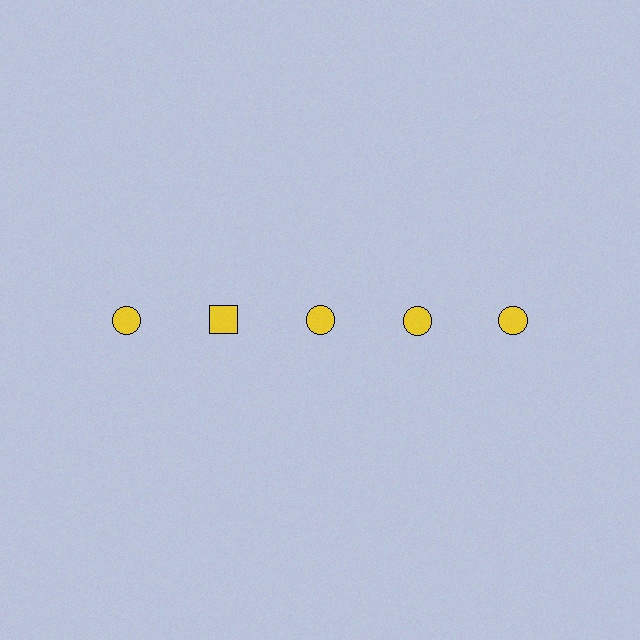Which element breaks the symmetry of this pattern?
The yellow square in the top row, second from left column breaks the symmetry. All other shapes are yellow circles.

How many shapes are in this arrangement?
There are 5 shapes arranged in a grid pattern.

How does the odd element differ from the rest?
It has a different shape: square instead of circle.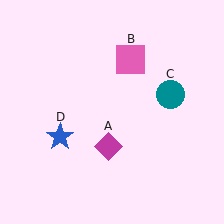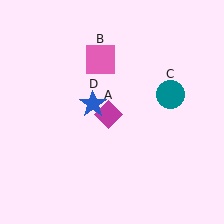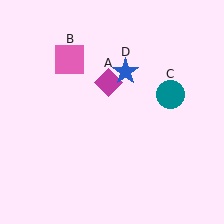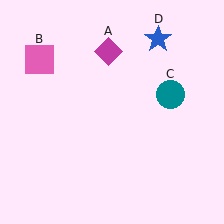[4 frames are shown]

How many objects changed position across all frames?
3 objects changed position: magenta diamond (object A), pink square (object B), blue star (object D).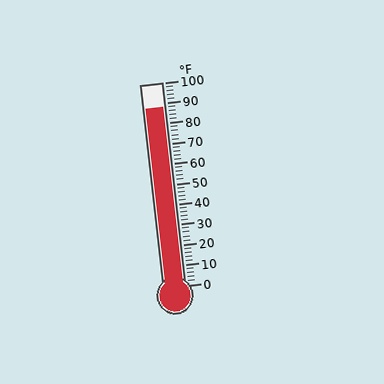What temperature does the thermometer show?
The thermometer shows approximately 88°F.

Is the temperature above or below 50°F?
The temperature is above 50°F.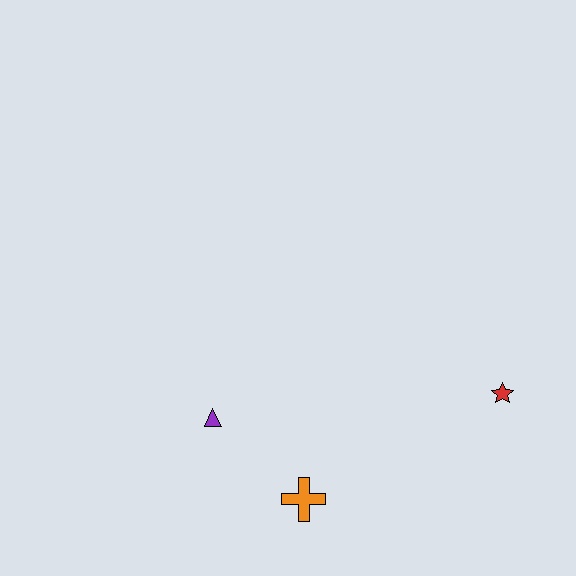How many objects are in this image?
There are 3 objects.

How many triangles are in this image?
There is 1 triangle.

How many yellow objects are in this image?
There are no yellow objects.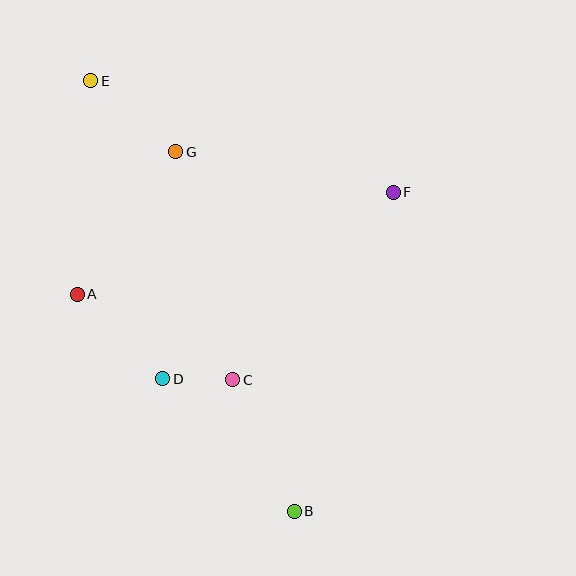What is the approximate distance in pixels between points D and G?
The distance between D and G is approximately 227 pixels.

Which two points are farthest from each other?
Points B and E are farthest from each other.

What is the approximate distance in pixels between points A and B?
The distance between A and B is approximately 307 pixels.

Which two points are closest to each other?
Points C and D are closest to each other.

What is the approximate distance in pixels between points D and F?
The distance between D and F is approximately 296 pixels.